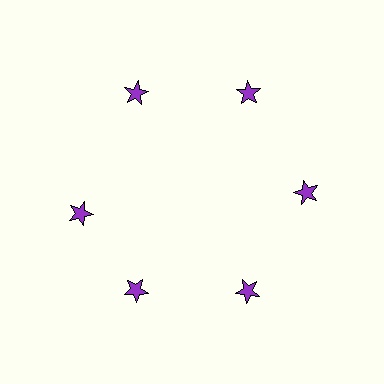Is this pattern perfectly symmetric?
No. The 6 purple stars are arranged in a ring, but one element near the 9 o'clock position is rotated out of alignment along the ring, breaking the 6-fold rotational symmetry.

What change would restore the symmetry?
The symmetry would be restored by rotating it back into even spacing with its neighbors so that all 6 stars sit at equal angles and equal distance from the center.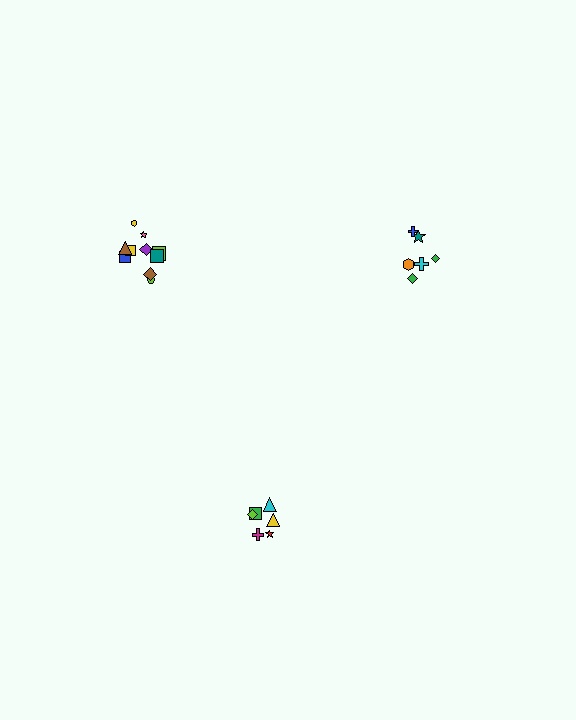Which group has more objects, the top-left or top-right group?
The top-left group.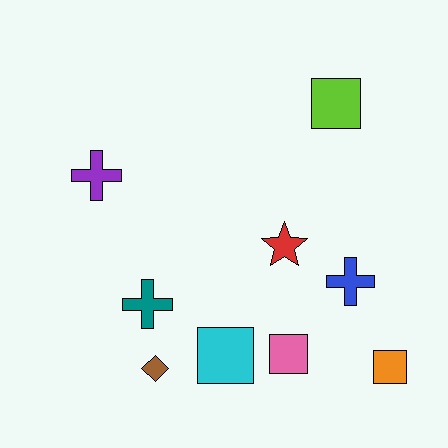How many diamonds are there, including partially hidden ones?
There is 1 diamond.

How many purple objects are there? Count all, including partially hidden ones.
There is 1 purple object.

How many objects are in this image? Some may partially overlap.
There are 9 objects.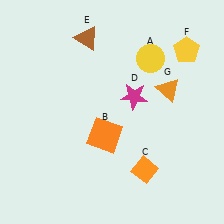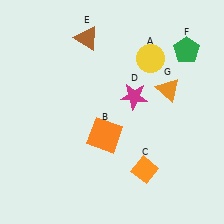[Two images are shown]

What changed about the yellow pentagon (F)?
In Image 1, F is yellow. In Image 2, it changed to green.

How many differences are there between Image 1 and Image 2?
There is 1 difference between the two images.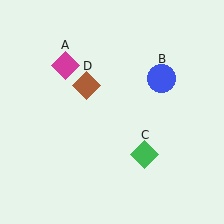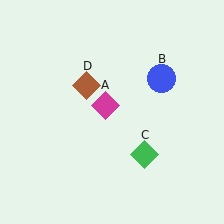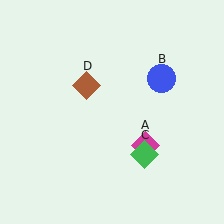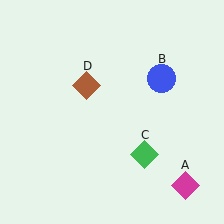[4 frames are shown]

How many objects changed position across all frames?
1 object changed position: magenta diamond (object A).